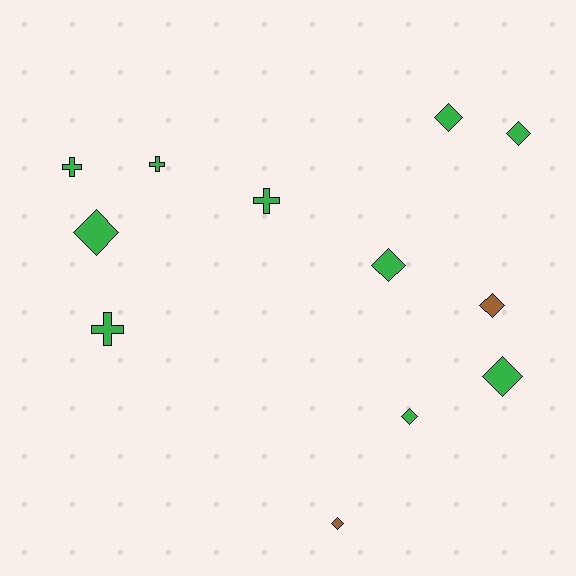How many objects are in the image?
There are 12 objects.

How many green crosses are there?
There are 4 green crosses.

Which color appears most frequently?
Green, with 10 objects.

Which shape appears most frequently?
Diamond, with 8 objects.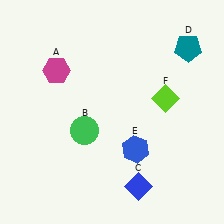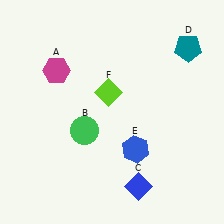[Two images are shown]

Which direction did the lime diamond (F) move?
The lime diamond (F) moved left.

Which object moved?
The lime diamond (F) moved left.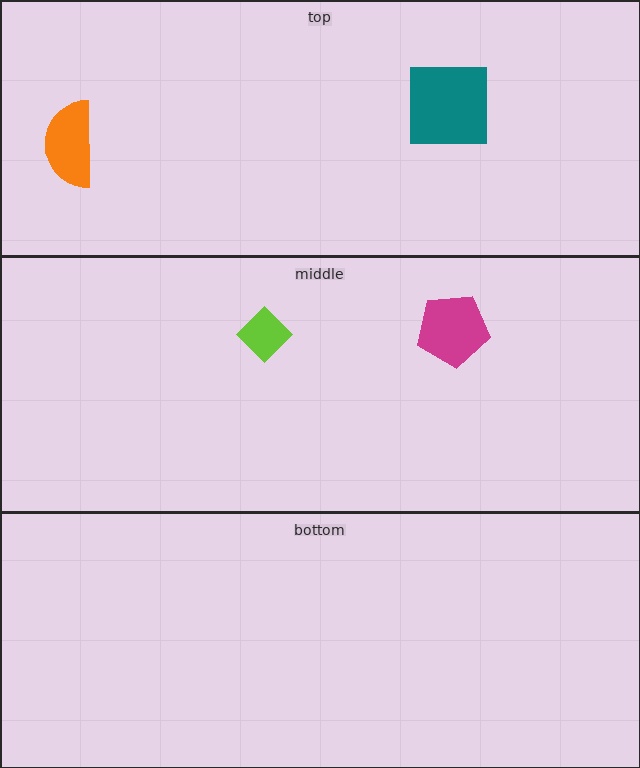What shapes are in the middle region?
The magenta pentagon, the lime diamond.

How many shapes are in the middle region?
2.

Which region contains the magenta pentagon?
The middle region.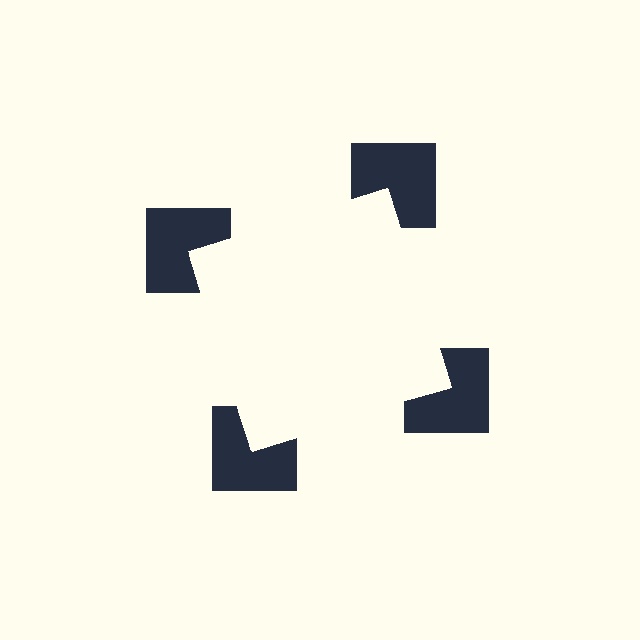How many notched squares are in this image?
There are 4 — one at each vertex of the illusory square.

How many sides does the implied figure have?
4 sides.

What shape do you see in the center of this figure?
An illusory square — its edges are inferred from the aligned wedge cuts in the notched squares, not physically drawn.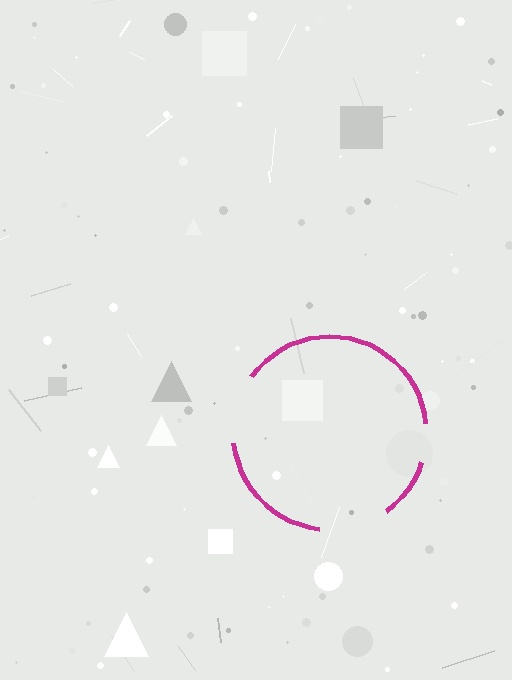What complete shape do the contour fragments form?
The contour fragments form a circle.